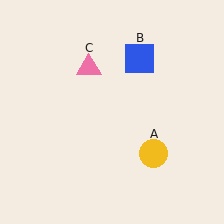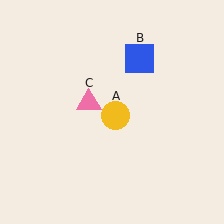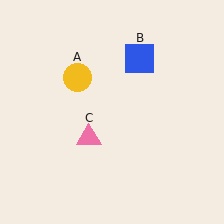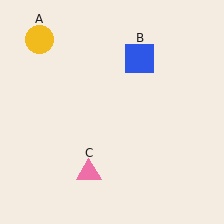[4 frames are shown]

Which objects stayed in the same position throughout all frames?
Blue square (object B) remained stationary.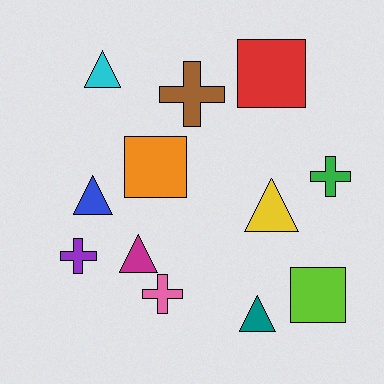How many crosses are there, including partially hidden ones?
There are 4 crosses.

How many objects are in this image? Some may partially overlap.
There are 12 objects.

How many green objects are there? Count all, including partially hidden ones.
There is 1 green object.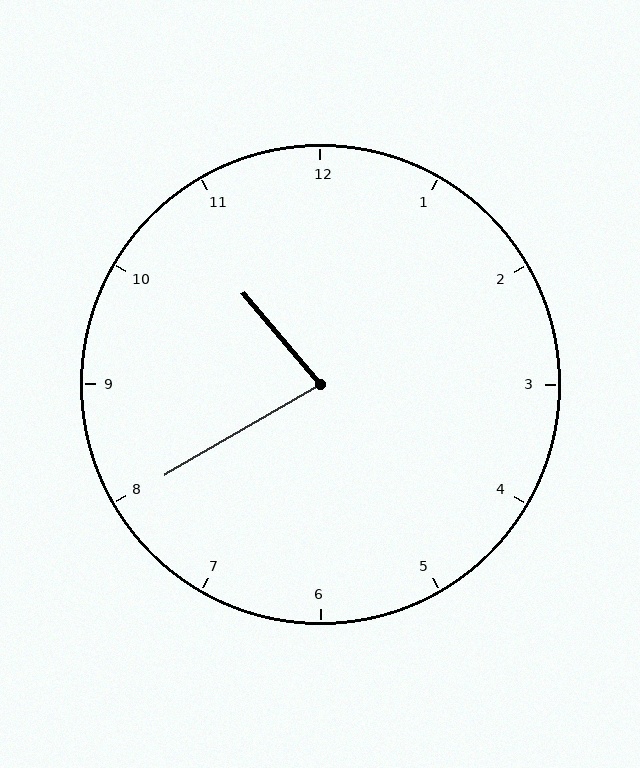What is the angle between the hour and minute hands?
Approximately 80 degrees.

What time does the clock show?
10:40.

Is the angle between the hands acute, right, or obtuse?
It is acute.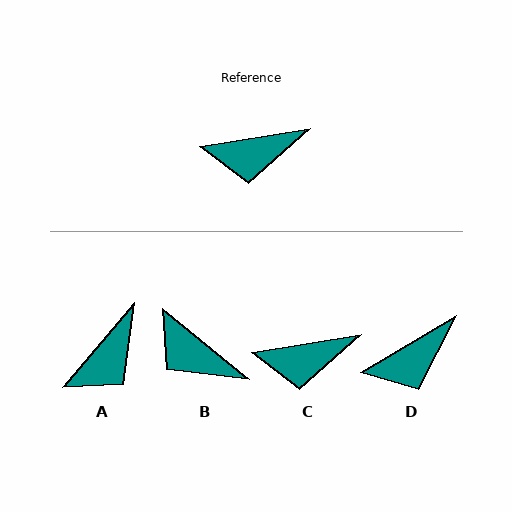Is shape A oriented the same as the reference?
No, it is off by about 40 degrees.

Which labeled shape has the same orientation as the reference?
C.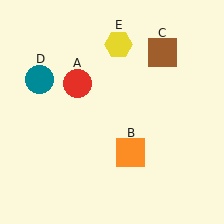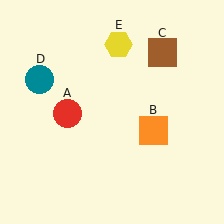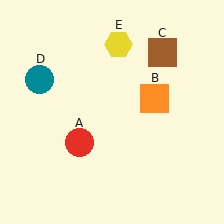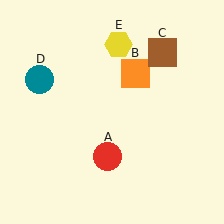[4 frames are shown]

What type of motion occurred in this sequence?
The red circle (object A), orange square (object B) rotated counterclockwise around the center of the scene.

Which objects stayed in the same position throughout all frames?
Brown square (object C) and teal circle (object D) and yellow hexagon (object E) remained stationary.